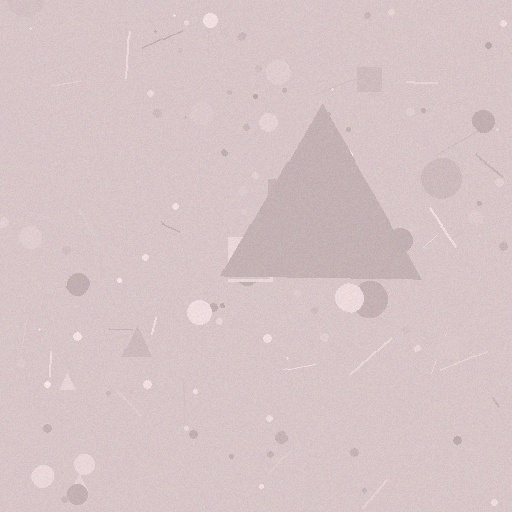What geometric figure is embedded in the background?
A triangle is embedded in the background.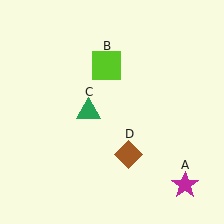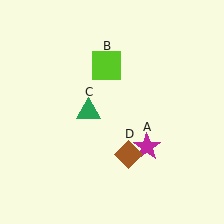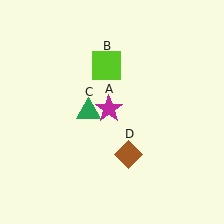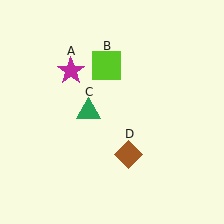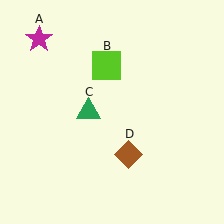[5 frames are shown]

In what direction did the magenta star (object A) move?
The magenta star (object A) moved up and to the left.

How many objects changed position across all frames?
1 object changed position: magenta star (object A).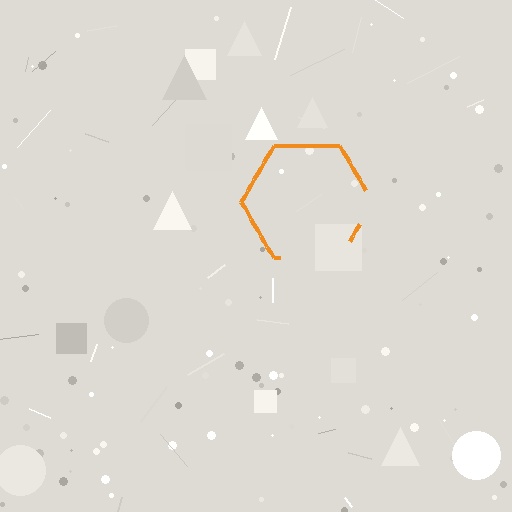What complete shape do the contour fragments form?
The contour fragments form a hexagon.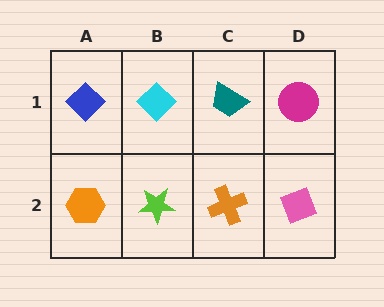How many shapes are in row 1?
4 shapes.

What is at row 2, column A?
An orange hexagon.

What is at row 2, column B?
A lime star.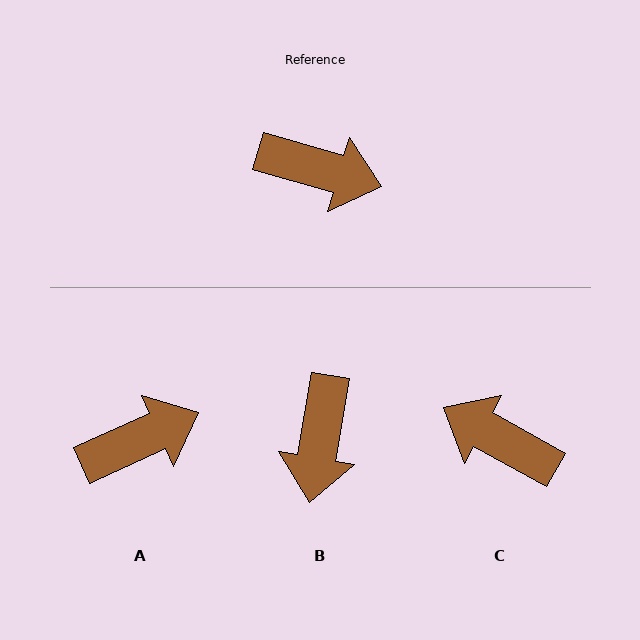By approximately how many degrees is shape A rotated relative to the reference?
Approximately 41 degrees counter-clockwise.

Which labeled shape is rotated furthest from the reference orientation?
C, about 167 degrees away.